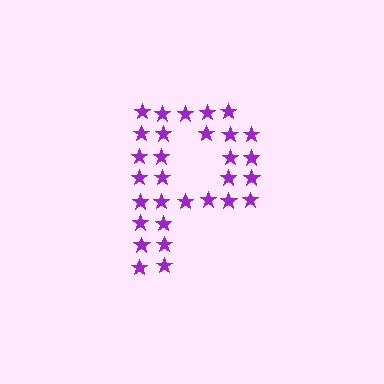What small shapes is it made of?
It is made of small stars.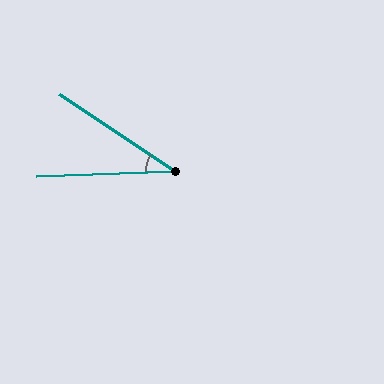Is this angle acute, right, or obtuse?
It is acute.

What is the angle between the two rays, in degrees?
Approximately 36 degrees.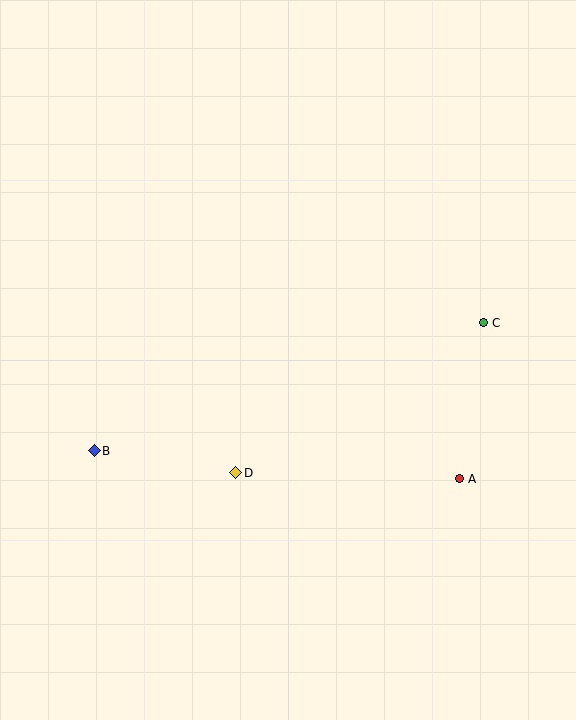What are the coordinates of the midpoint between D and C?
The midpoint between D and C is at (360, 398).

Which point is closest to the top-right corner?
Point C is closest to the top-right corner.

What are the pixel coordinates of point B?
Point B is at (94, 451).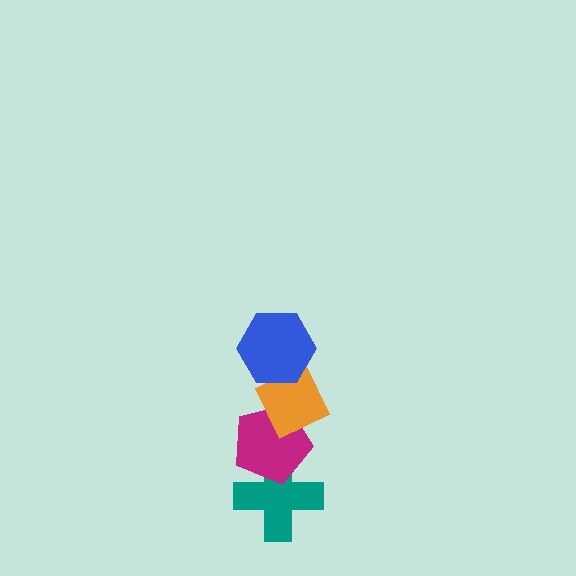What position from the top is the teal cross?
The teal cross is 4th from the top.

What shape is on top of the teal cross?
The magenta pentagon is on top of the teal cross.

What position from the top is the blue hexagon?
The blue hexagon is 1st from the top.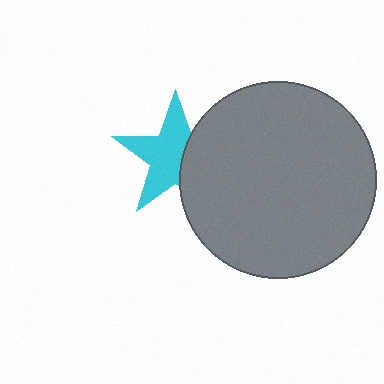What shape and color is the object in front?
The object in front is a gray circle.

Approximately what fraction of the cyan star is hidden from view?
Roughly 37% of the cyan star is hidden behind the gray circle.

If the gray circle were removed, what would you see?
You would see the complete cyan star.